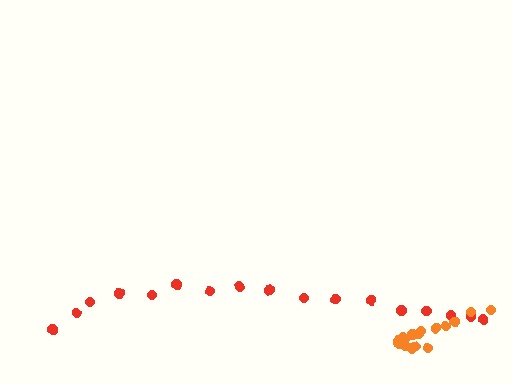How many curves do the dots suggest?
There are 2 distinct paths.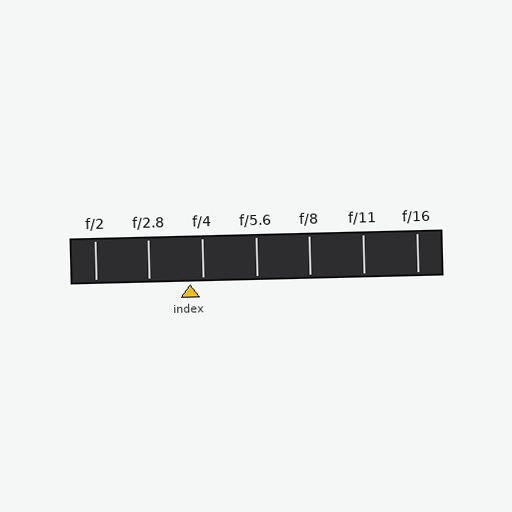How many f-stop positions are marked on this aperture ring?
There are 7 f-stop positions marked.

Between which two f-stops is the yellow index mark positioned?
The index mark is between f/2.8 and f/4.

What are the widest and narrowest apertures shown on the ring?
The widest aperture shown is f/2 and the narrowest is f/16.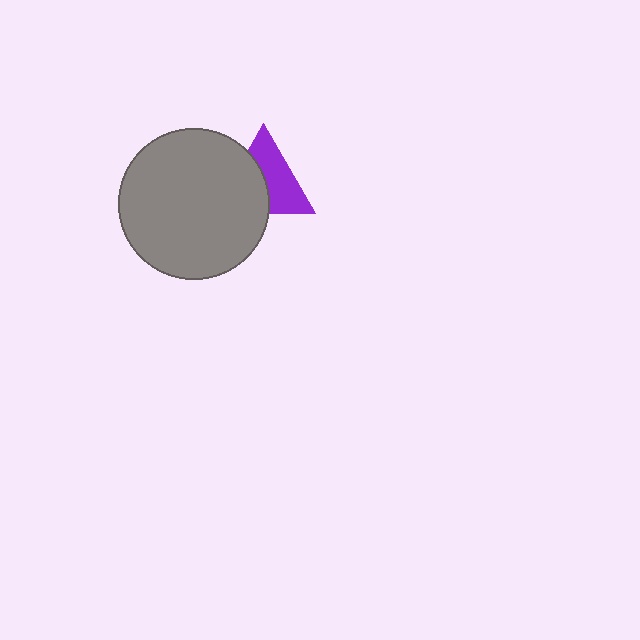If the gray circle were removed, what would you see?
You would see the complete purple triangle.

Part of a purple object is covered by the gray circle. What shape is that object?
It is a triangle.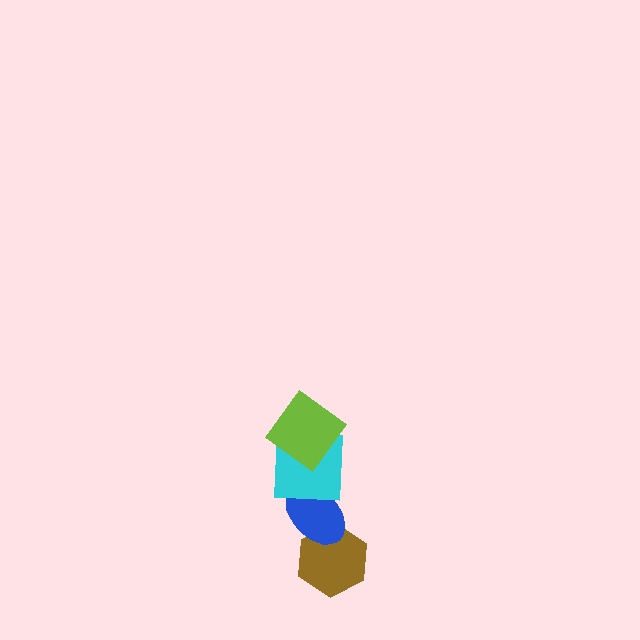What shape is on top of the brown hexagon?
The blue ellipse is on top of the brown hexagon.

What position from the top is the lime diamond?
The lime diamond is 1st from the top.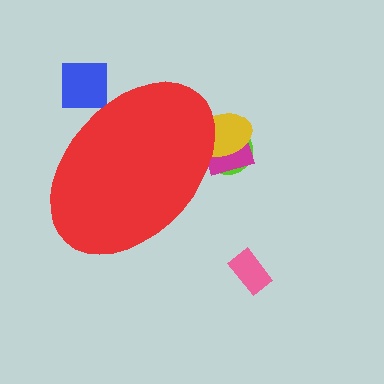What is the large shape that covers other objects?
A red ellipse.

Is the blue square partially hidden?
Yes, the blue square is partially hidden behind the red ellipse.